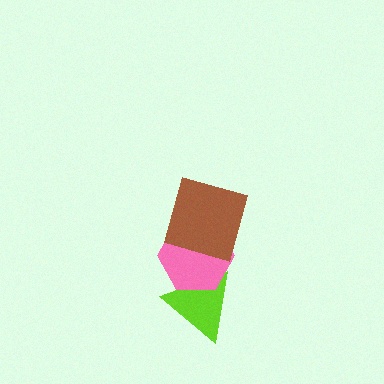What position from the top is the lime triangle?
The lime triangle is 3rd from the top.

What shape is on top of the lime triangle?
The pink hexagon is on top of the lime triangle.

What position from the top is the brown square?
The brown square is 1st from the top.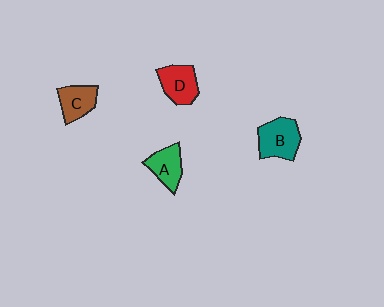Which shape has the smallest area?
Shape C (brown).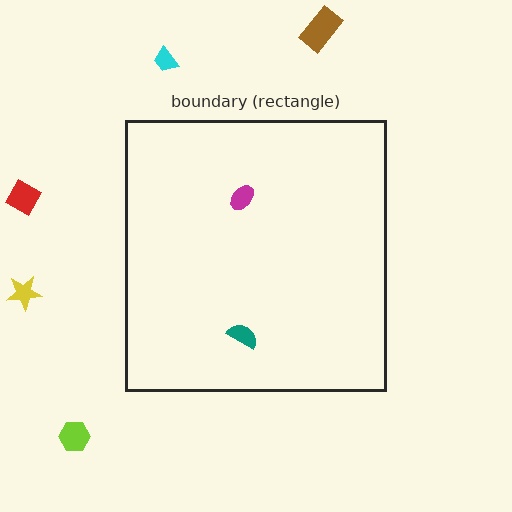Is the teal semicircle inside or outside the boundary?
Inside.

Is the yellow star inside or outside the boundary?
Outside.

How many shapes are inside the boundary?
2 inside, 5 outside.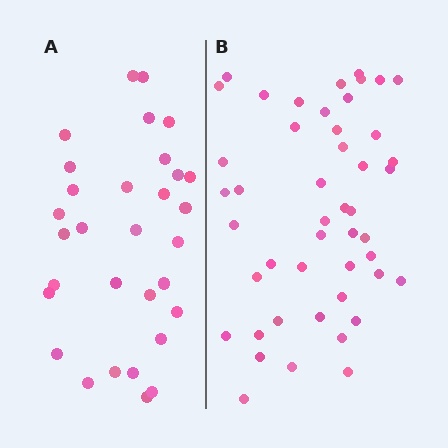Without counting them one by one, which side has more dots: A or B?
Region B (the right region) has more dots.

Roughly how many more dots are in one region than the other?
Region B has approximately 15 more dots than region A.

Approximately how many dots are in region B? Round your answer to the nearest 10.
About 50 dots. (The exact count is 47, which rounds to 50.)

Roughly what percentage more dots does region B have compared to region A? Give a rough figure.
About 50% more.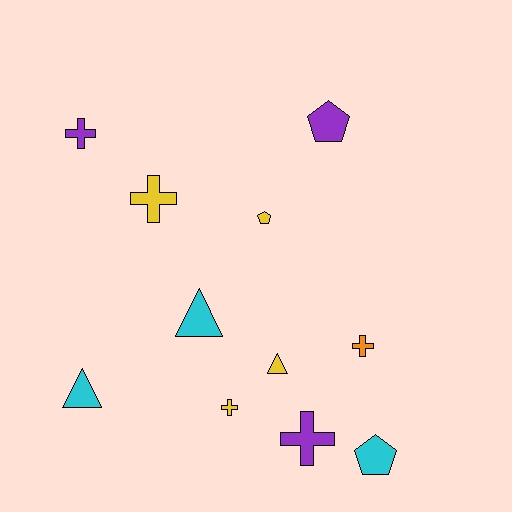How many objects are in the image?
There are 11 objects.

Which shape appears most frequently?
Cross, with 5 objects.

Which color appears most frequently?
Yellow, with 4 objects.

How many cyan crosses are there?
There are no cyan crosses.